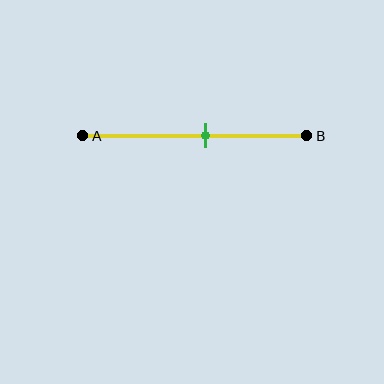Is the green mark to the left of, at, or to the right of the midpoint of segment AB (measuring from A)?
The green mark is to the right of the midpoint of segment AB.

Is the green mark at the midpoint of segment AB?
No, the mark is at about 55% from A, not at the 50% midpoint.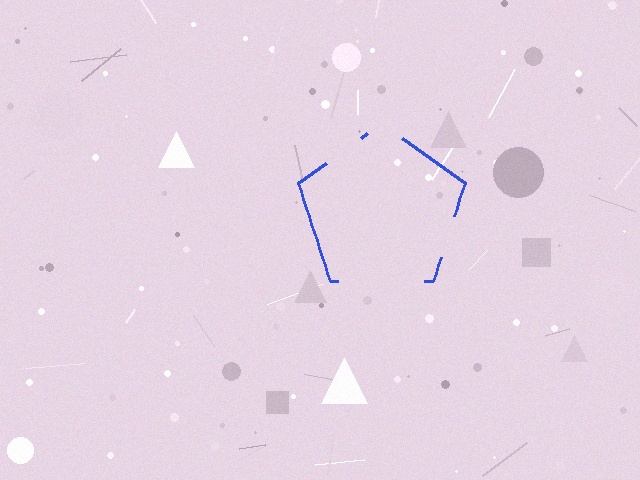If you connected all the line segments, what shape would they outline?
They would outline a pentagon.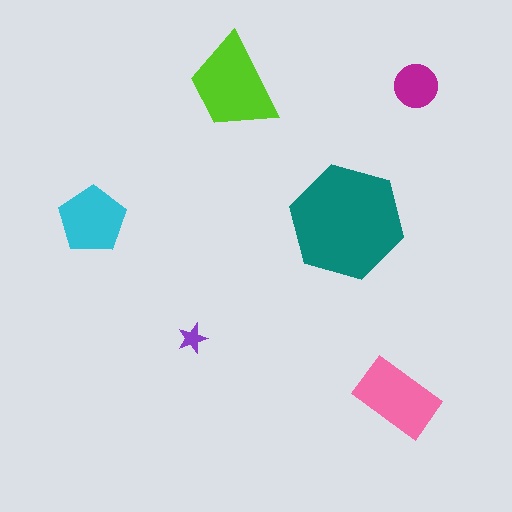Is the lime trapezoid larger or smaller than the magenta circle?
Larger.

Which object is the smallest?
The purple star.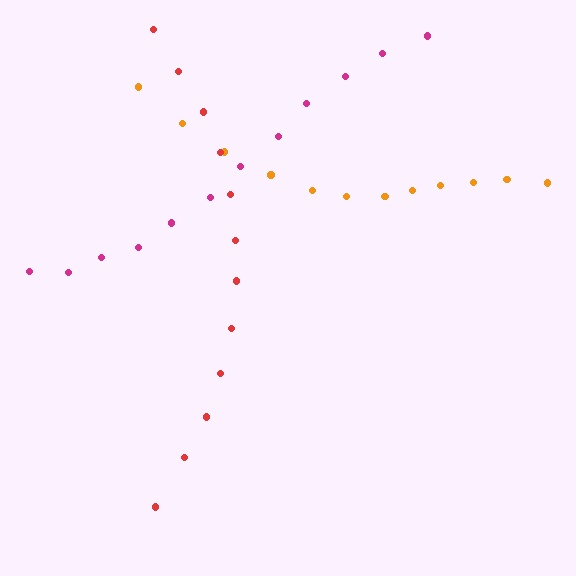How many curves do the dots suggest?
There are 3 distinct paths.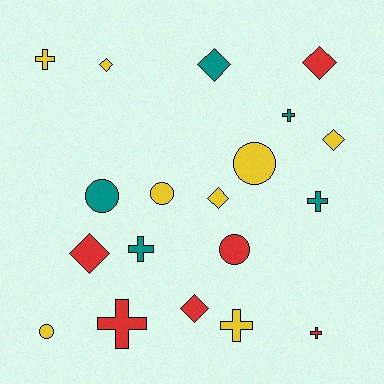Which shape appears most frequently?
Diamond, with 7 objects.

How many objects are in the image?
There are 19 objects.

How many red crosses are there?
There are 2 red crosses.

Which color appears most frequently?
Yellow, with 8 objects.